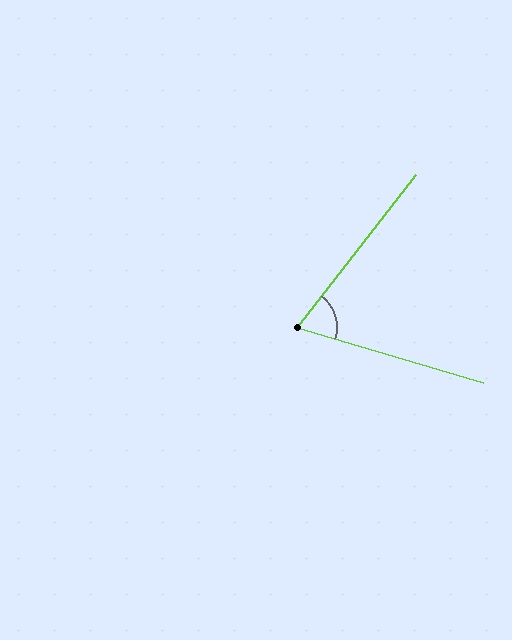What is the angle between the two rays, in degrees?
Approximately 69 degrees.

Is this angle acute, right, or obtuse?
It is acute.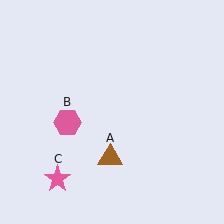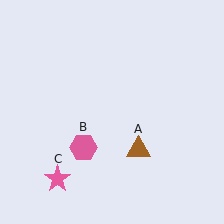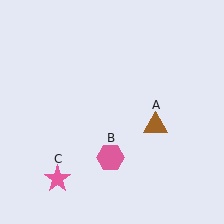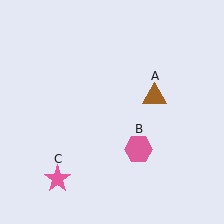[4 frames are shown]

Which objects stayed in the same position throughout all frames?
Pink star (object C) remained stationary.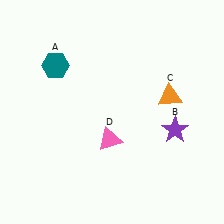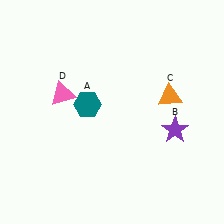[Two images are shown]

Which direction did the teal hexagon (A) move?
The teal hexagon (A) moved down.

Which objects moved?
The objects that moved are: the teal hexagon (A), the pink triangle (D).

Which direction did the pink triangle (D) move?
The pink triangle (D) moved left.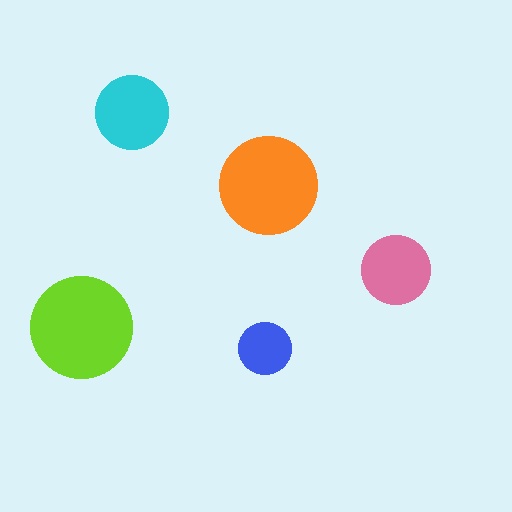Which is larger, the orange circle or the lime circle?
The lime one.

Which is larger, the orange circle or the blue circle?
The orange one.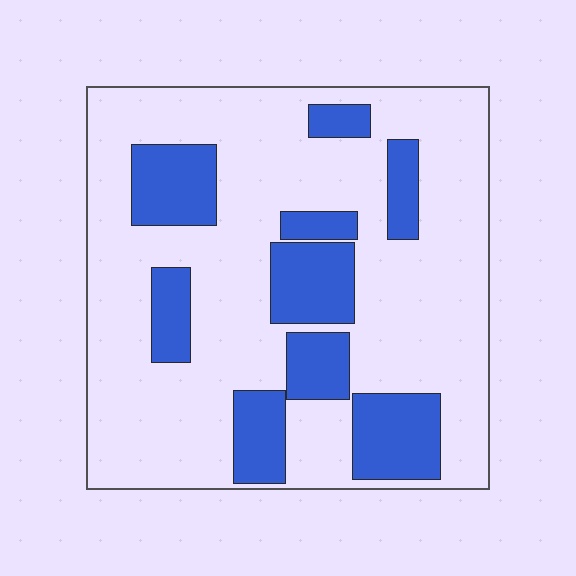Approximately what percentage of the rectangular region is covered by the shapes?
Approximately 25%.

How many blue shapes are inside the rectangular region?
9.